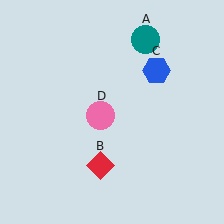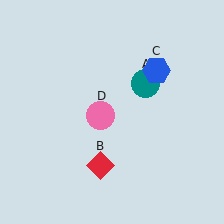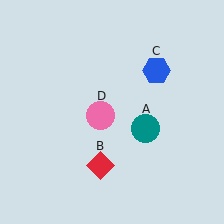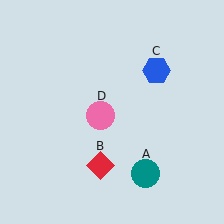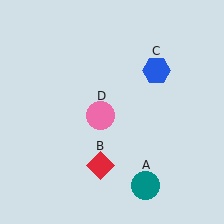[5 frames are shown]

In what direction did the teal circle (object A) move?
The teal circle (object A) moved down.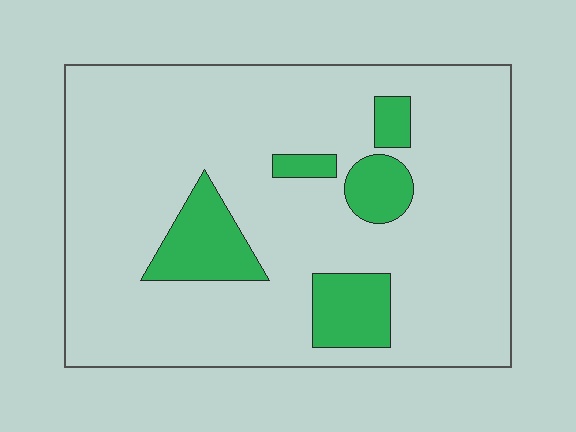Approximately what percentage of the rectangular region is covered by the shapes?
Approximately 15%.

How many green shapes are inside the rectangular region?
5.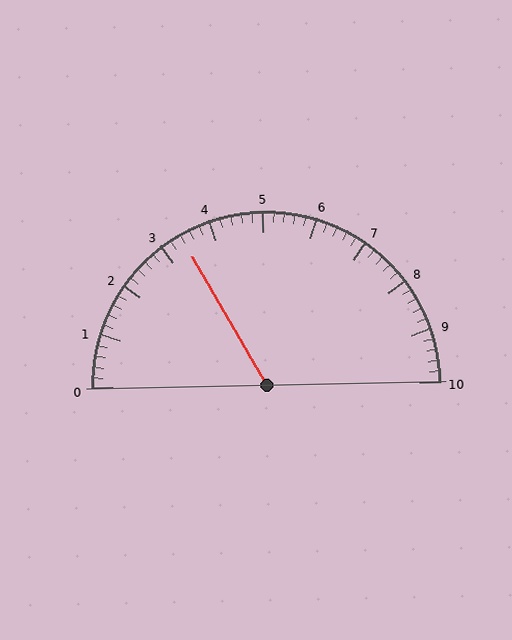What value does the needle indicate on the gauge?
The needle indicates approximately 3.4.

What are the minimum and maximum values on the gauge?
The gauge ranges from 0 to 10.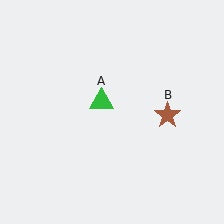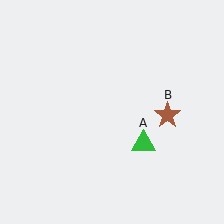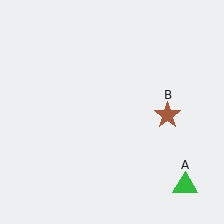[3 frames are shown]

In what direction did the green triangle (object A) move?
The green triangle (object A) moved down and to the right.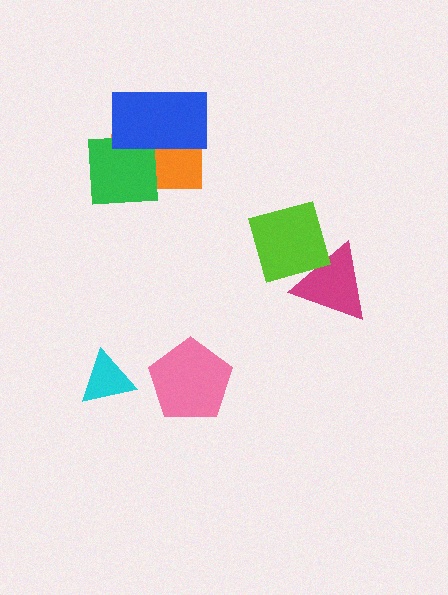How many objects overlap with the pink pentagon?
0 objects overlap with the pink pentagon.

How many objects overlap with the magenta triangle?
1 object overlaps with the magenta triangle.